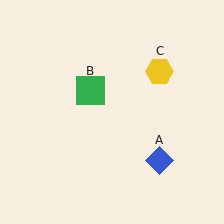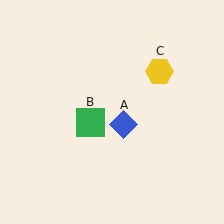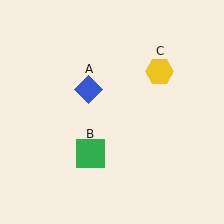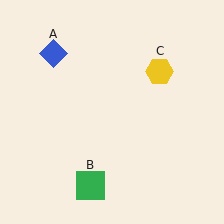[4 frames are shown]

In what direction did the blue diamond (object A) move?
The blue diamond (object A) moved up and to the left.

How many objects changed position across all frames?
2 objects changed position: blue diamond (object A), green square (object B).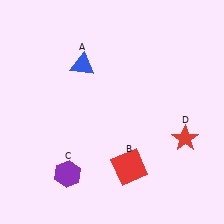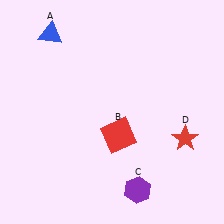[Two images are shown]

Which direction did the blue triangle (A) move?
The blue triangle (A) moved left.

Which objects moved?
The objects that moved are: the blue triangle (A), the red square (B), the purple hexagon (C).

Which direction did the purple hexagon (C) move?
The purple hexagon (C) moved right.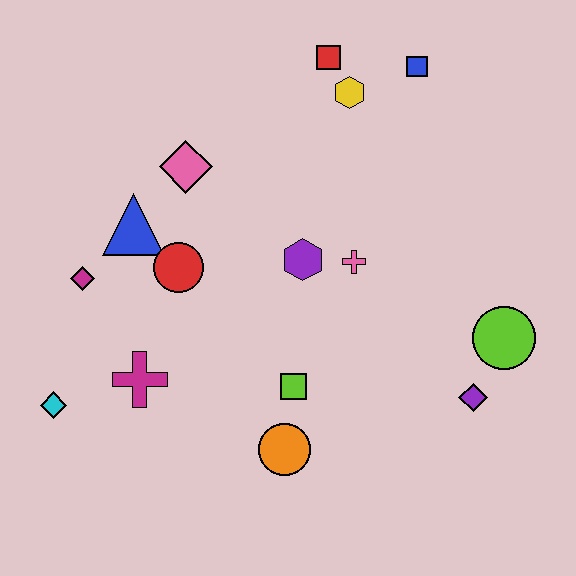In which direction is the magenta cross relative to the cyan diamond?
The magenta cross is to the right of the cyan diamond.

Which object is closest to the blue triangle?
The red circle is closest to the blue triangle.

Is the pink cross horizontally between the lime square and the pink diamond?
No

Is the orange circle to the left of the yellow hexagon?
Yes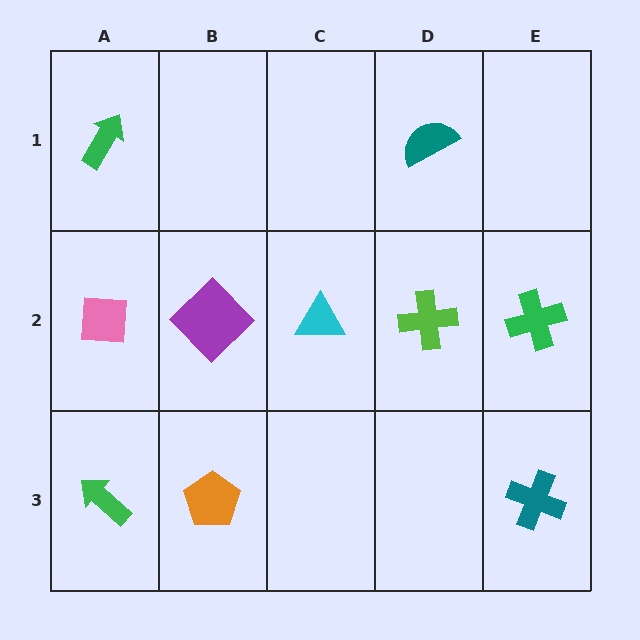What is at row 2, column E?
A green cross.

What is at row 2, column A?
A pink square.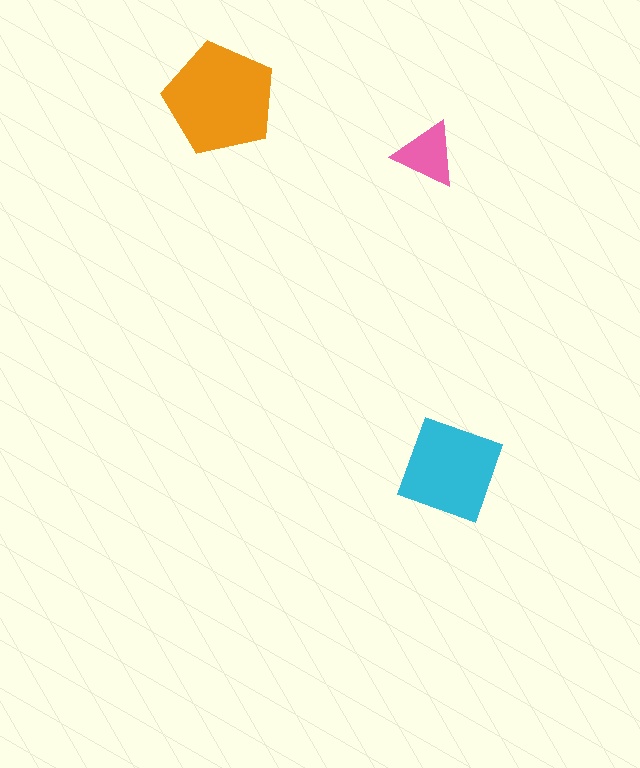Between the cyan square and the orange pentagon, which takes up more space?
The orange pentagon.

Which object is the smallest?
The pink triangle.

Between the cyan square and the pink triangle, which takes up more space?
The cyan square.